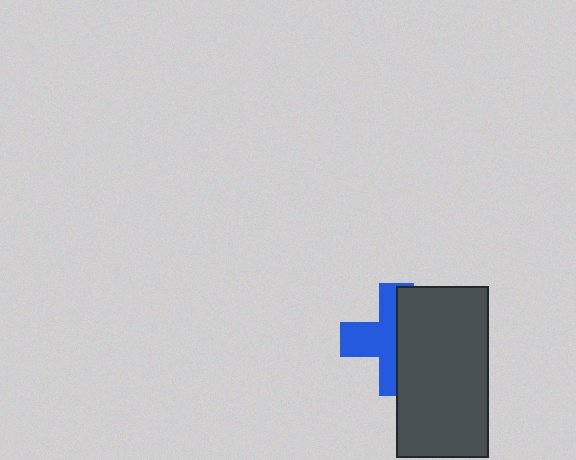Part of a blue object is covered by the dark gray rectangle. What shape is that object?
It is a cross.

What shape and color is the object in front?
The object in front is a dark gray rectangle.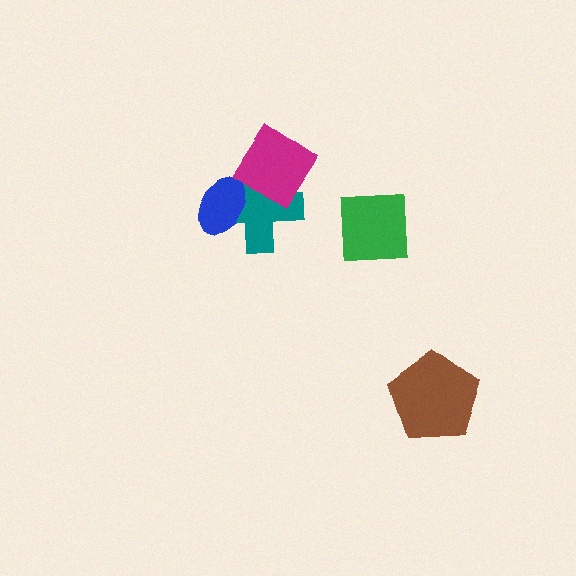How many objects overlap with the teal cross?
2 objects overlap with the teal cross.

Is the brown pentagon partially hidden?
No, no other shape covers it.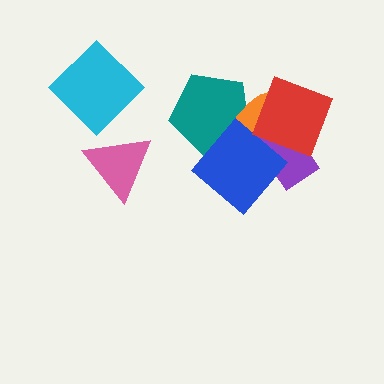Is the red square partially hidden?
No, no other shape covers it.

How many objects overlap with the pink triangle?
0 objects overlap with the pink triangle.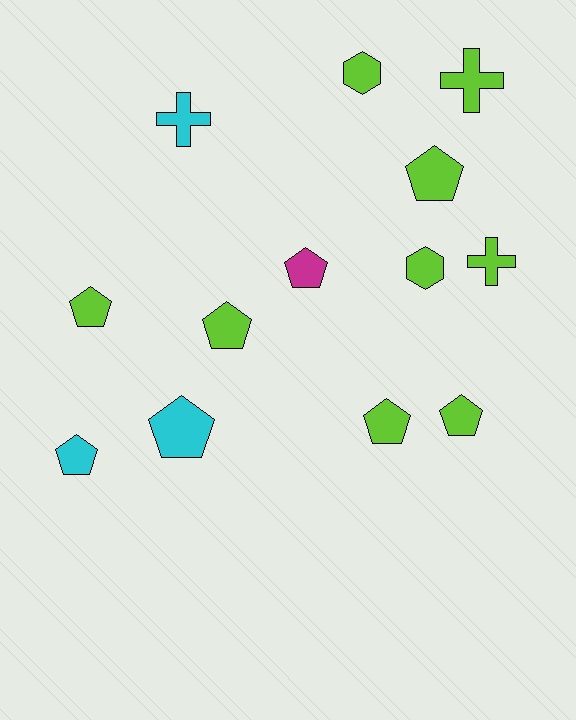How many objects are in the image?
There are 13 objects.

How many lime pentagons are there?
There are 5 lime pentagons.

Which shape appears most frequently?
Pentagon, with 8 objects.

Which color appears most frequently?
Lime, with 9 objects.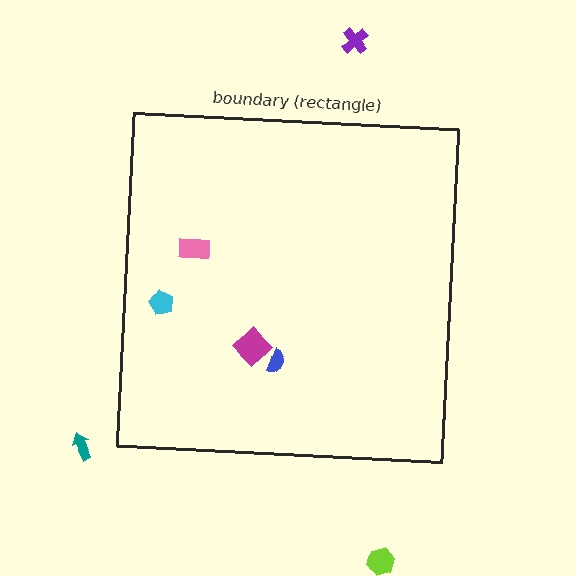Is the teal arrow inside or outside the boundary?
Outside.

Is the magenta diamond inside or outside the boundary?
Inside.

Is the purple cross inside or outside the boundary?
Outside.